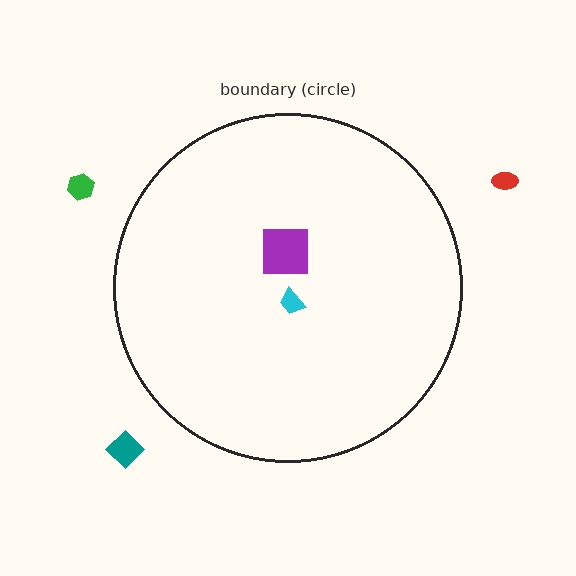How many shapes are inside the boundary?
2 inside, 3 outside.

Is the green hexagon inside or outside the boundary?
Outside.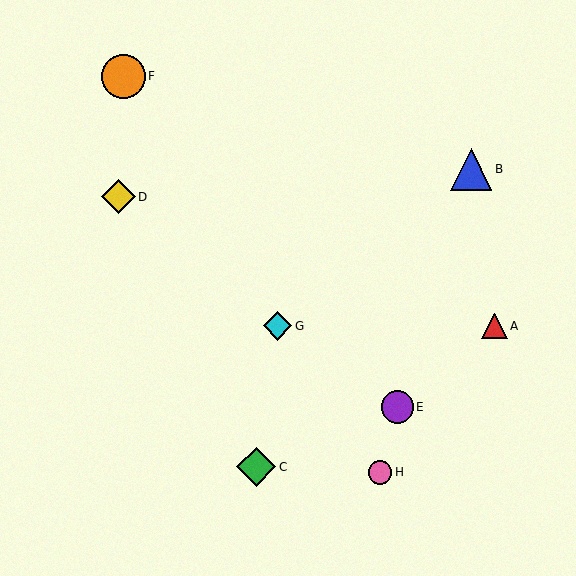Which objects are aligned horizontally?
Objects A, G are aligned horizontally.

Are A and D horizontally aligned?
No, A is at y≈326 and D is at y≈197.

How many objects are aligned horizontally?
2 objects (A, G) are aligned horizontally.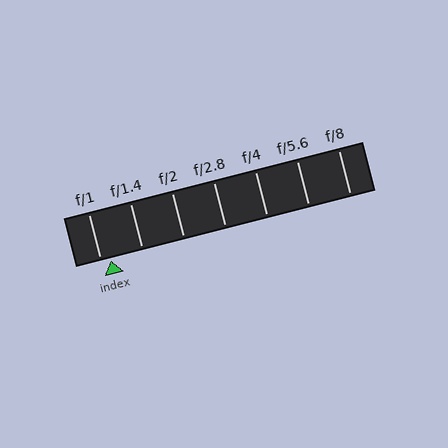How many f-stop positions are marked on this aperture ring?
There are 7 f-stop positions marked.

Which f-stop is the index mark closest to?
The index mark is closest to f/1.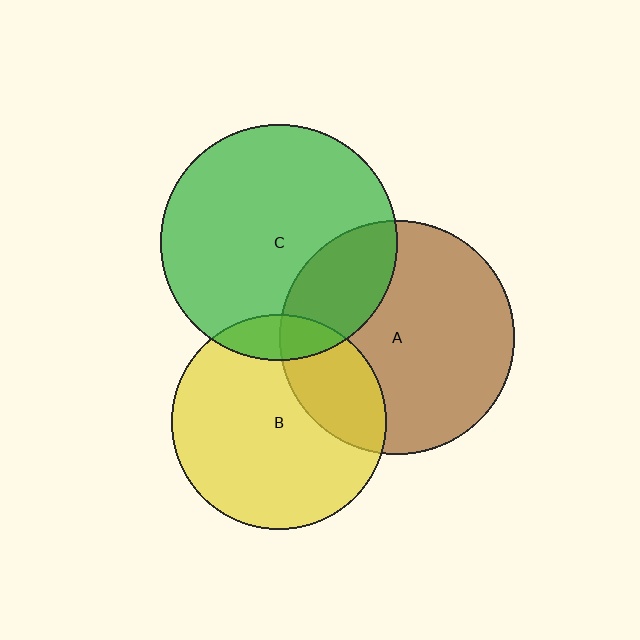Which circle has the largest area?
Circle C (green).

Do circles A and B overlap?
Yes.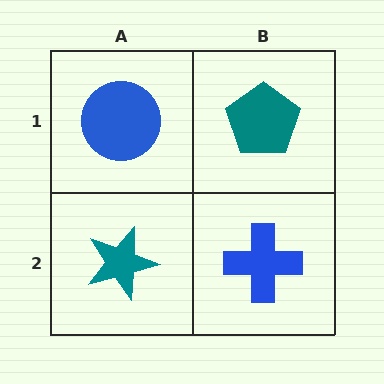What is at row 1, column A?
A blue circle.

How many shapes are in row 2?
2 shapes.